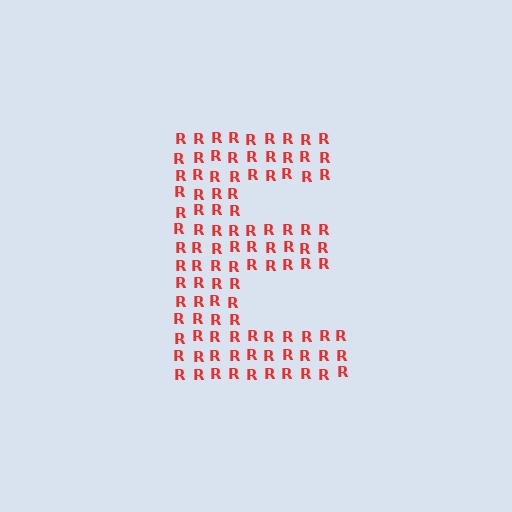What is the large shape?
The large shape is the letter E.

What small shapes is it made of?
It is made of small letter R's.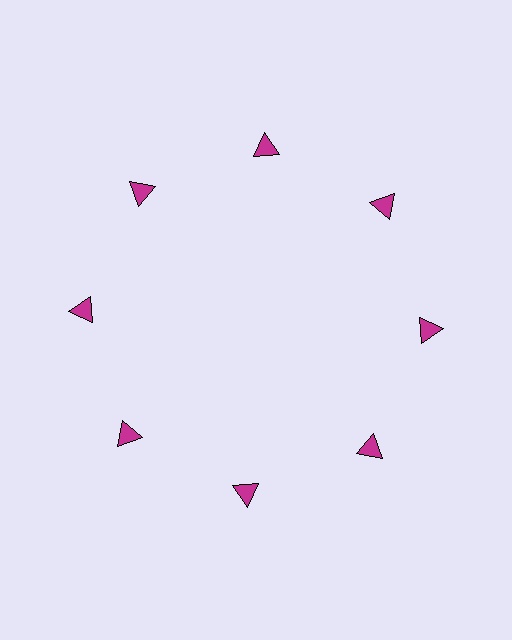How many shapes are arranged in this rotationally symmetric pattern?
There are 8 shapes, arranged in 8 groups of 1.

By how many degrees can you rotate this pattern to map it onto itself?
The pattern maps onto itself every 45 degrees of rotation.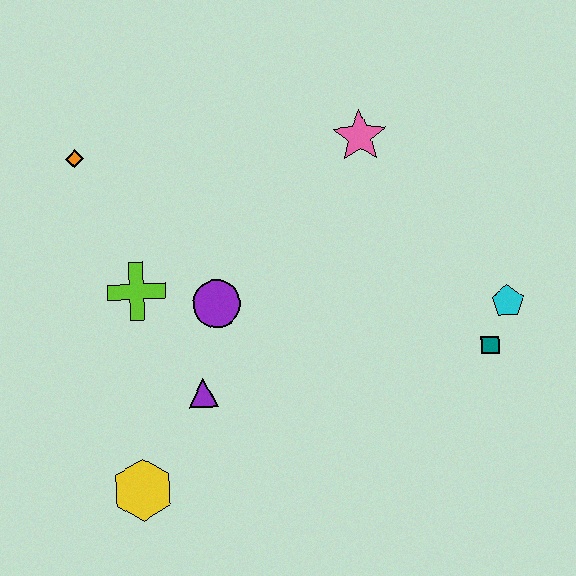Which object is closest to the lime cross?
The purple circle is closest to the lime cross.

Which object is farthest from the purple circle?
The cyan pentagon is farthest from the purple circle.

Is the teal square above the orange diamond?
No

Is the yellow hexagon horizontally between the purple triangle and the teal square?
No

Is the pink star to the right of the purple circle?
Yes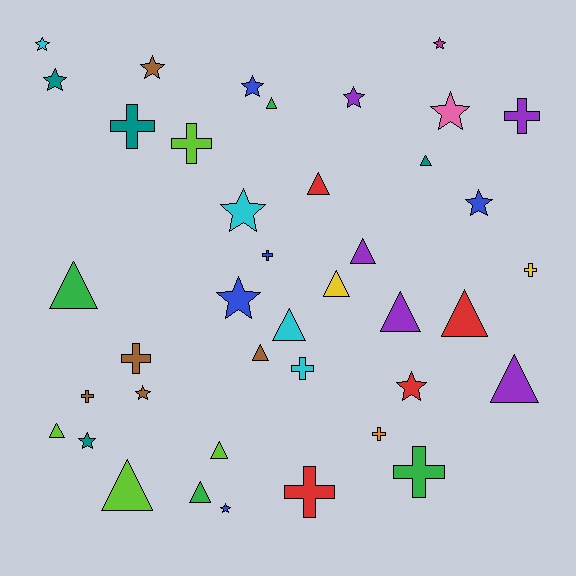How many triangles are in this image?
There are 15 triangles.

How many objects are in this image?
There are 40 objects.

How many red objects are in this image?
There are 4 red objects.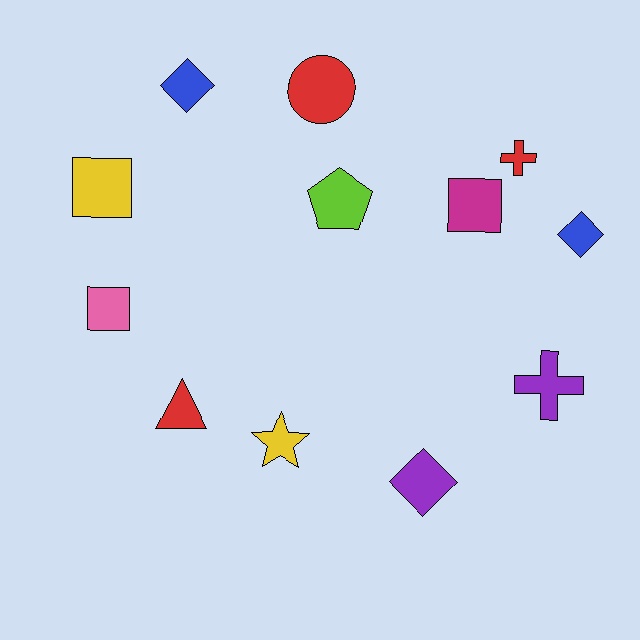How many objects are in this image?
There are 12 objects.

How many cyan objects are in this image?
There are no cyan objects.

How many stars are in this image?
There is 1 star.